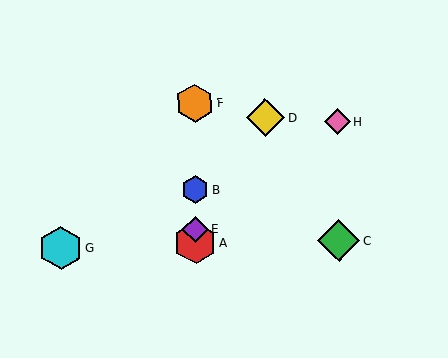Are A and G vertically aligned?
No, A is at x≈195 and G is at x≈61.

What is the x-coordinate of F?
Object F is at x≈195.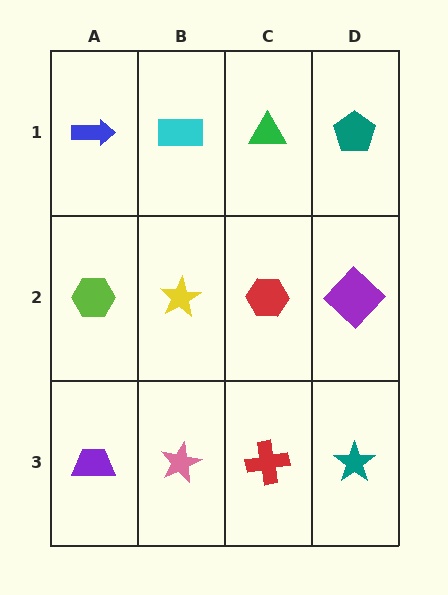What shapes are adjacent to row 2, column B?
A cyan rectangle (row 1, column B), a pink star (row 3, column B), a lime hexagon (row 2, column A), a red hexagon (row 2, column C).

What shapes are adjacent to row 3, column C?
A red hexagon (row 2, column C), a pink star (row 3, column B), a teal star (row 3, column D).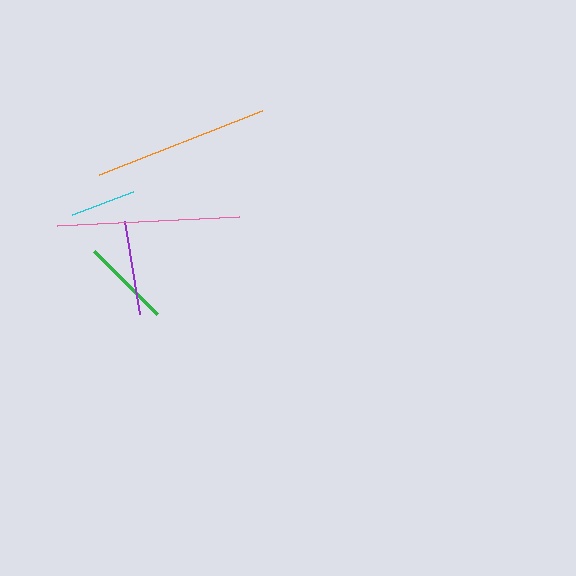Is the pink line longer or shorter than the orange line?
The pink line is longer than the orange line.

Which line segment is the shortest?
The cyan line is the shortest at approximately 65 pixels.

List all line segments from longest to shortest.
From longest to shortest: pink, orange, purple, green, cyan.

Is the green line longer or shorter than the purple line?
The purple line is longer than the green line.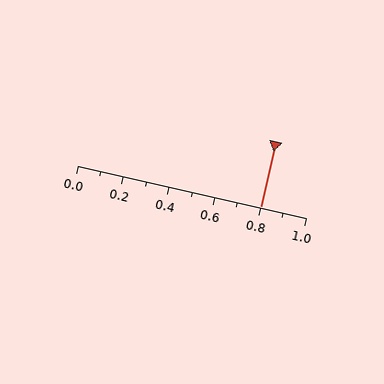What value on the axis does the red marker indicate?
The marker indicates approximately 0.8.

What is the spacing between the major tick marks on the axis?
The major ticks are spaced 0.2 apart.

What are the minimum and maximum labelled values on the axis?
The axis runs from 0.0 to 1.0.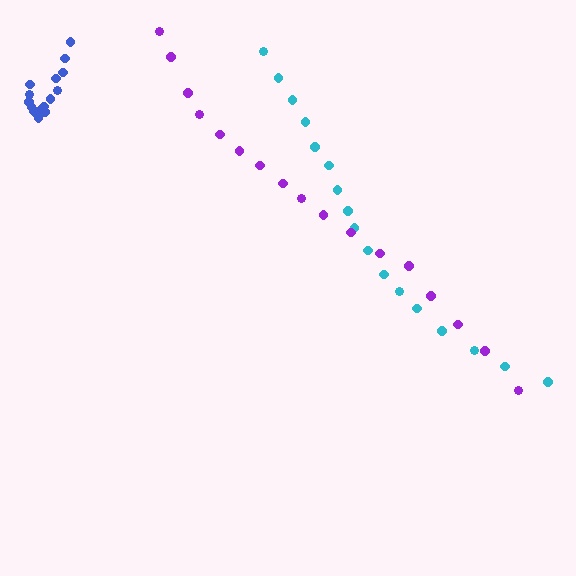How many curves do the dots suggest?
There are 3 distinct paths.